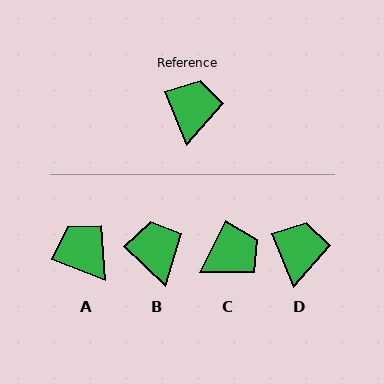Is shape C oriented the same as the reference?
No, it is off by about 49 degrees.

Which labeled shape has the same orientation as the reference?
D.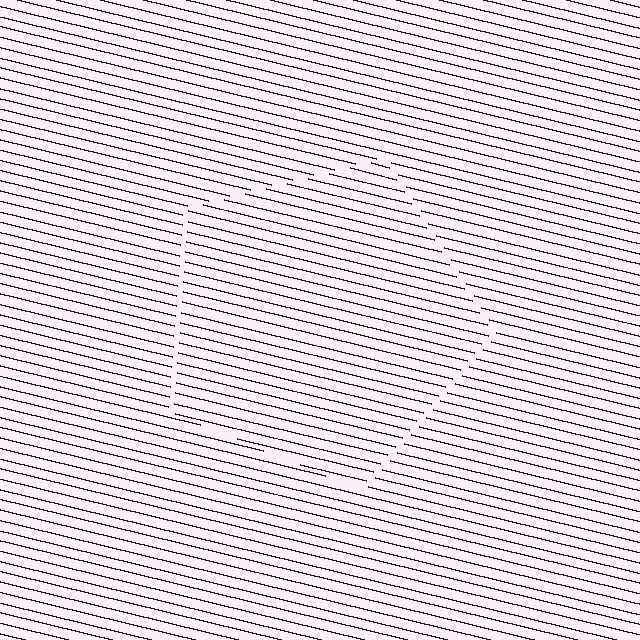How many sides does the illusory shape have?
5 sides — the line-ends trace a pentagon.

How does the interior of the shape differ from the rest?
The interior of the shape contains the same grating, shifted by half a period — the contour is defined by the phase discontinuity where line-ends from the inner and outer gratings abut.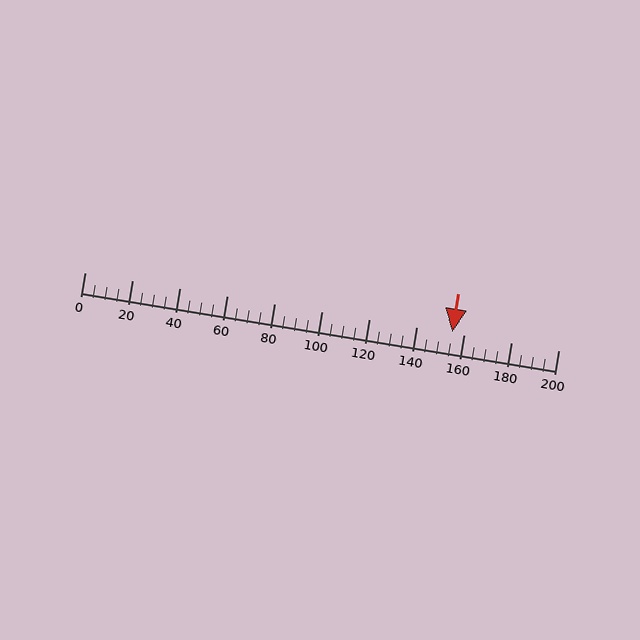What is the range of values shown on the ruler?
The ruler shows values from 0 to 200.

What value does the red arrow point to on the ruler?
The red arrow points to approximately 155.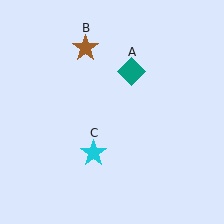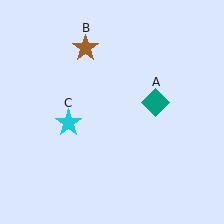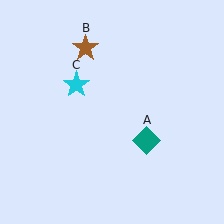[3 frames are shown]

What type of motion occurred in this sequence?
The teal diamond (object A), cyan star (object C) rotated clockwise around the center of the scene.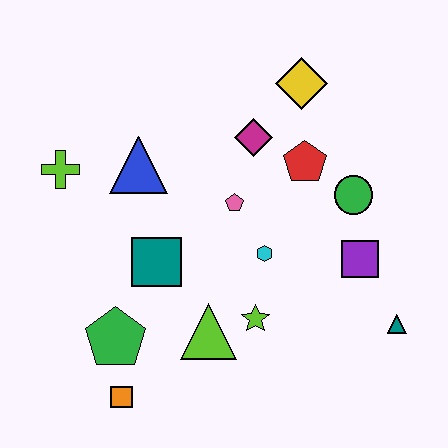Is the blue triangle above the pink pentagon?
Yes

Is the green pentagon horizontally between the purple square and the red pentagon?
No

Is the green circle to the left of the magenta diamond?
No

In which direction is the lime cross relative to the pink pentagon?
The lime cross is to the left of the pink pentagon.